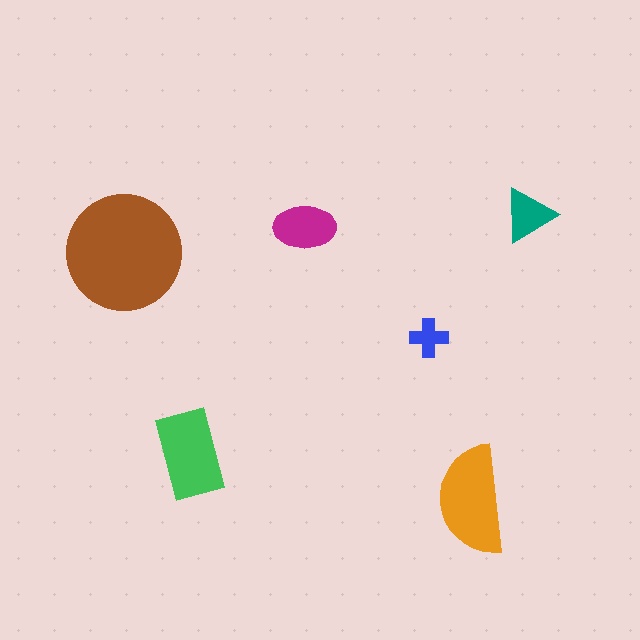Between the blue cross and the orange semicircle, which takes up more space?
The orange semicircle.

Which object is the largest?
The brown circle.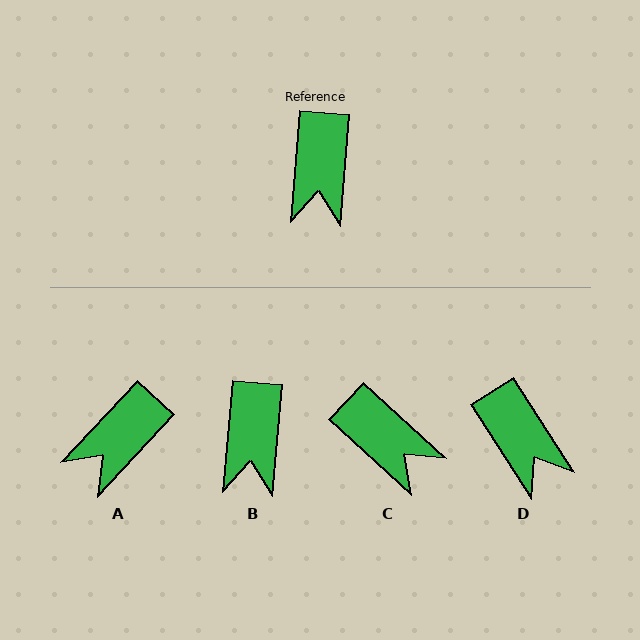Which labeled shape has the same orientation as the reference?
B.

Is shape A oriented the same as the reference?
No, it is off by about 38 degrees.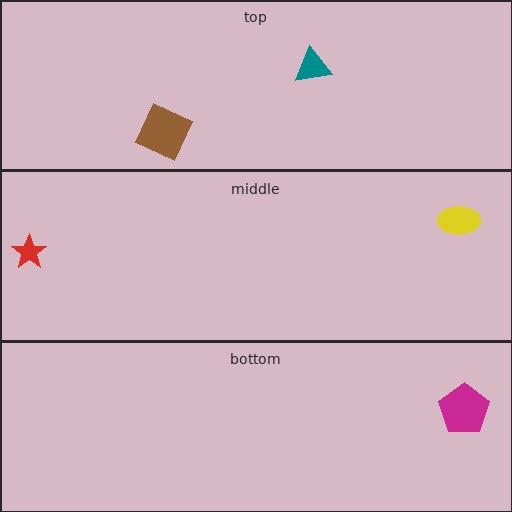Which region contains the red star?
The middle region.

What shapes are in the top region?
The teal triangle, the brown square.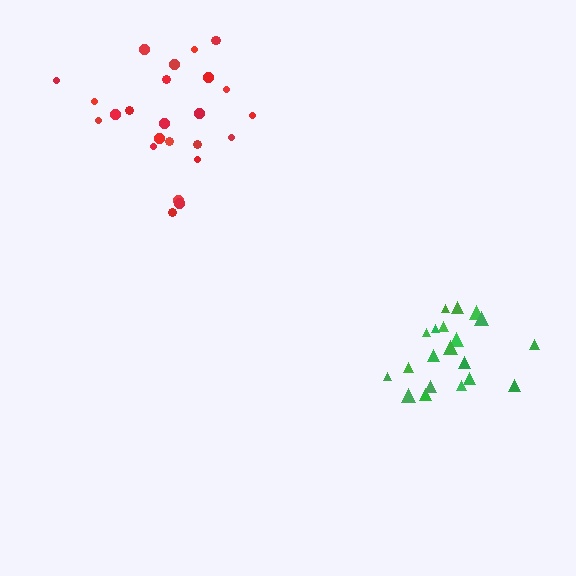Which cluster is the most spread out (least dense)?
Red.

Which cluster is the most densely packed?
Green.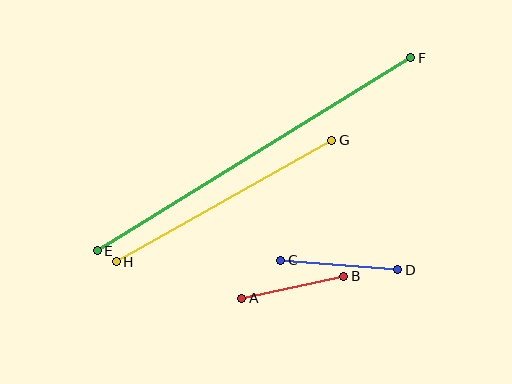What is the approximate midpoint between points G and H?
The midpoint is at approximately (224, 201) pixels.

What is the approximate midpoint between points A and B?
The midpoint is at approximately (293, 287) pixels.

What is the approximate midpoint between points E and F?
The midpoint is at approximately (254, 154) pixels.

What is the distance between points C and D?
The distance is approximately 117 pixels.